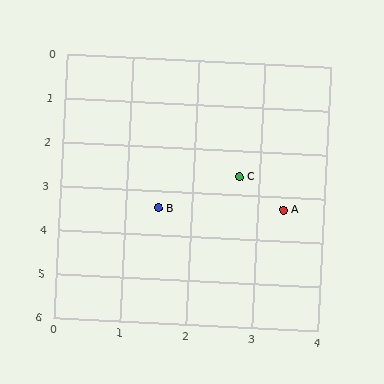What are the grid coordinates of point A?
Point A is at approximately (3.4, 3.3).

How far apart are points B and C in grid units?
Points B and C are about 1.4 grid units apart.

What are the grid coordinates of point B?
Point B is at approximately (1.5, 3.4).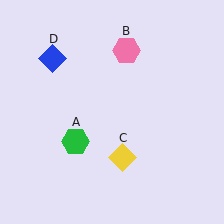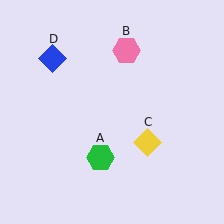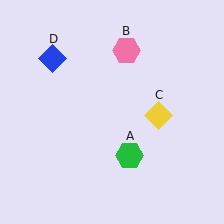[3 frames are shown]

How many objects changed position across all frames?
2 objects changed position: green hexagon (object A), yellow diamond (object C).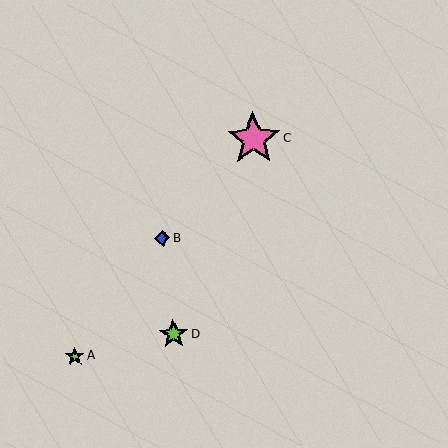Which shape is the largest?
The pink star (labeled C) is the largest.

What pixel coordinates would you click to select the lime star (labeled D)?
Click at (174, 334) to select the lime star D.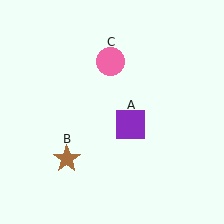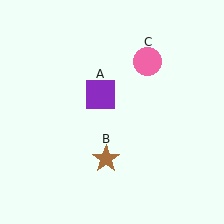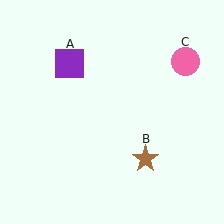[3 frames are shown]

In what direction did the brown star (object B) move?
The brown star (object B) moved right.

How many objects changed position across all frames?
3 objects changed position: purple square (object A), brown star (object B), pink circle (object C).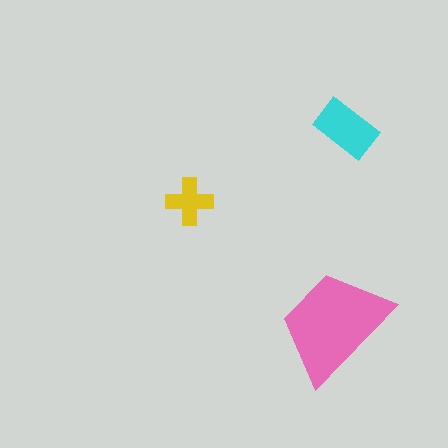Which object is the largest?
The pink trapezoid.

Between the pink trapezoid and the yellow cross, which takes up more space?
The pink trapezoid.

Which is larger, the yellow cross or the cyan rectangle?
The cyan rectangle.